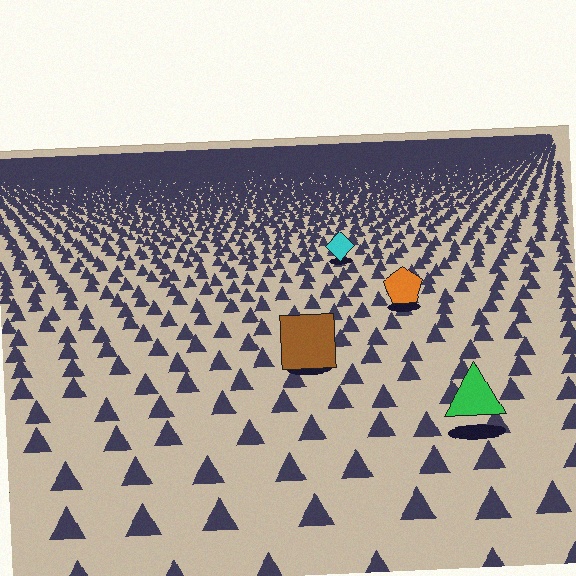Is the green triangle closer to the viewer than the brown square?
Yes. The green triangle is closer — you can tell from the texture gradient: the ground texture is coarser near it.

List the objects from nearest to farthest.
From nearest to farthest: the green triangle, the brown square, the orange pentagon, the cyan diamond.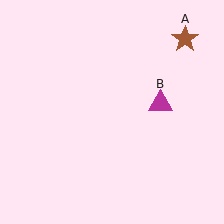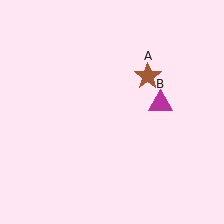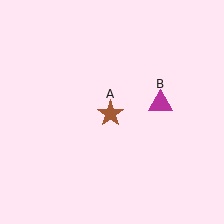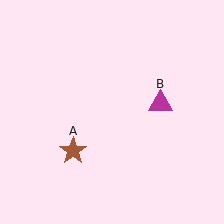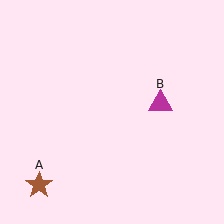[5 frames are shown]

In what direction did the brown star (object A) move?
The brown star (object A) moved down and to the left.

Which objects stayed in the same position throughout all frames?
Magenta triangle (object B) remained stationary.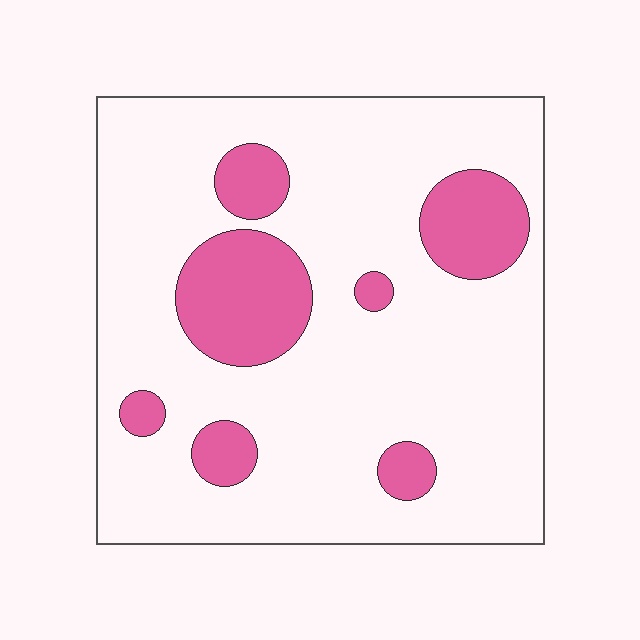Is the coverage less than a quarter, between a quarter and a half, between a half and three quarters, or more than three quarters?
Less than a quarter.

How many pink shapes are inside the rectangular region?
7.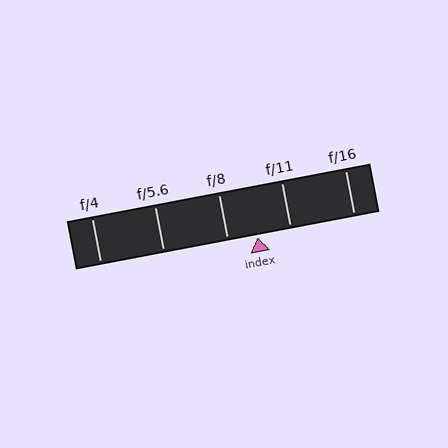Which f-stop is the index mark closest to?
The index mark is closest to f/8.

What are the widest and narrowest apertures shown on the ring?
The widest aperture shown is f/4 and the narrowest is f/16.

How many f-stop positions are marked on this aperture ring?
There are 5 f-stop positions marked.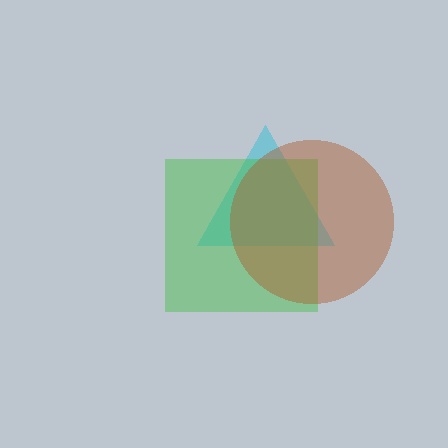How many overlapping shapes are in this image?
There are 3 overlapping shapes in the image.